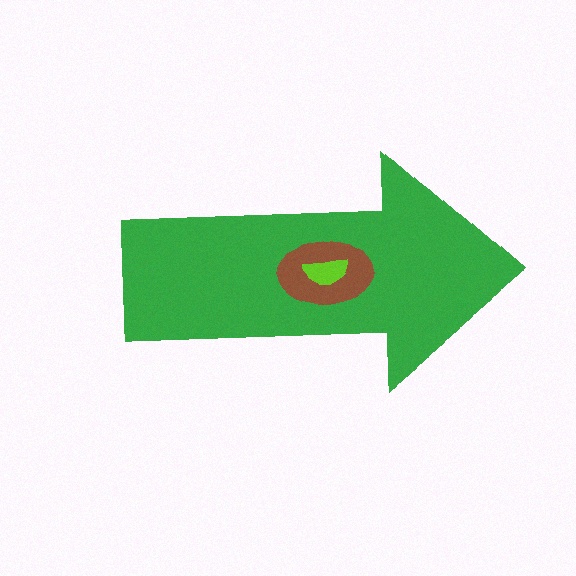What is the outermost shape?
The green arrow.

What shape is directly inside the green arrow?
The brown ellipse.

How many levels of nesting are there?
3.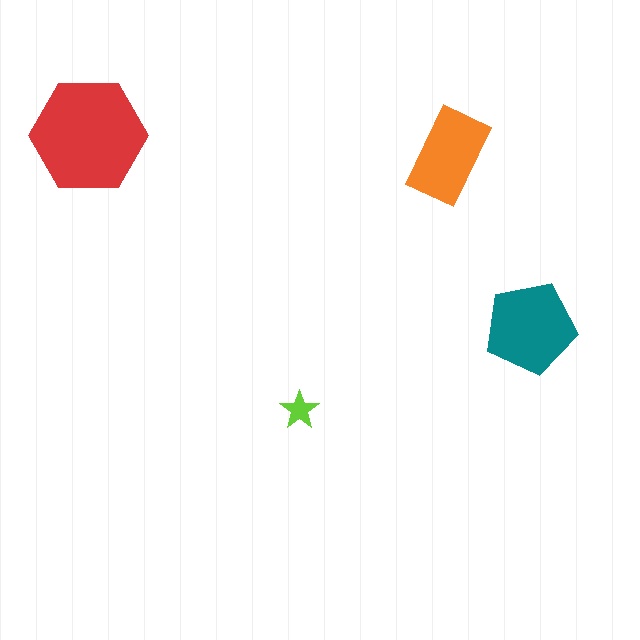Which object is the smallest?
The lime star.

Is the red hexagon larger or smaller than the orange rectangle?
Larger.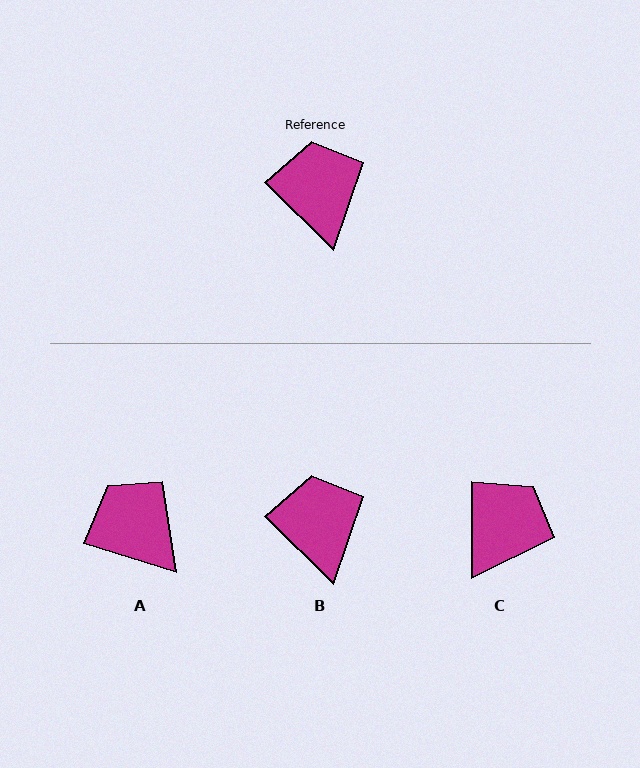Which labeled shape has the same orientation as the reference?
B.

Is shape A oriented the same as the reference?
No, it is off by about 27 degrees.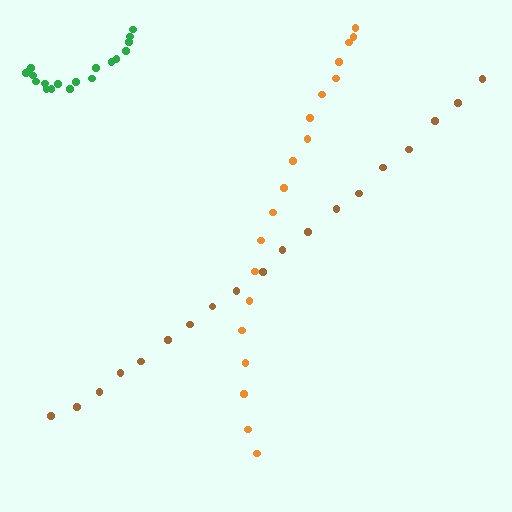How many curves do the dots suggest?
There are 3 distinct paths.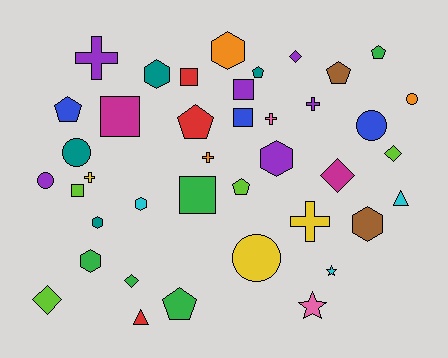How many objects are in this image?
There are 40 objects.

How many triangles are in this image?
There are 2 triangles.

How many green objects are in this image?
There are 5 green objects.